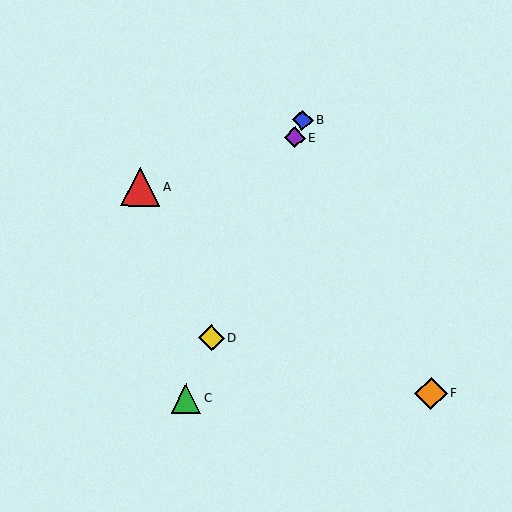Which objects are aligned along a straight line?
Objects B, C, D, E are aligned along a straight line.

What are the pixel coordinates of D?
Object D is at (212, 338).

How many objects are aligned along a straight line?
4 objects (B, C, D, E) are aligned along a straight line.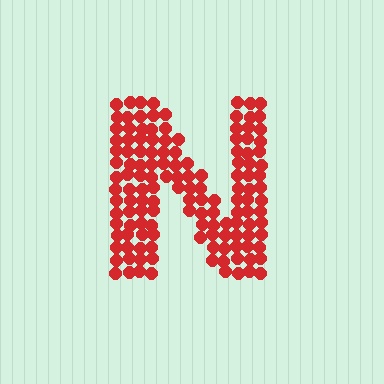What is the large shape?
The large shape is the letter N.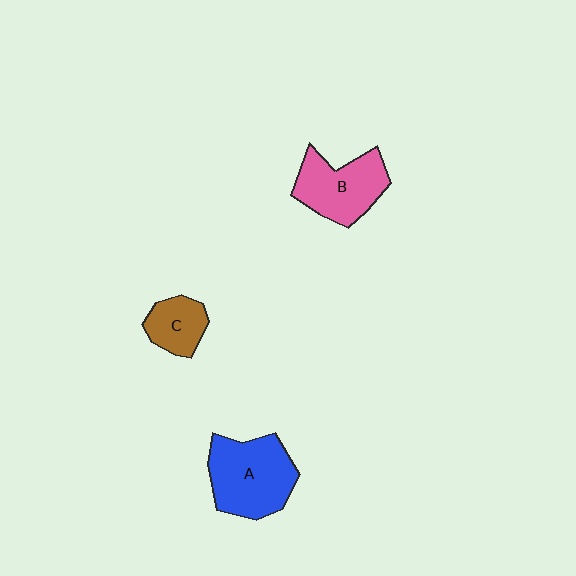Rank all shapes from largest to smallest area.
From largest to smallest: A (blue), B (pink), C (brown).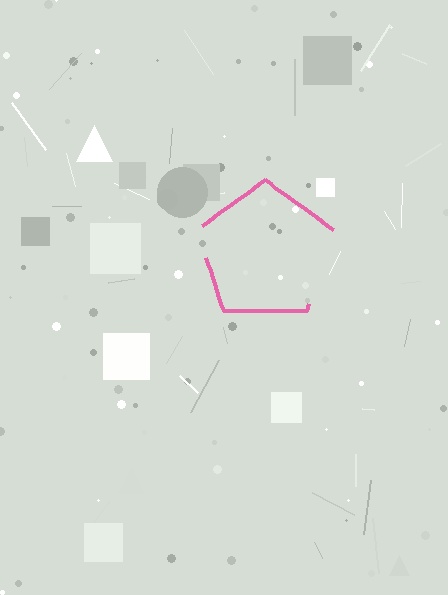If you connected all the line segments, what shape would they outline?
They would outline a pentagon.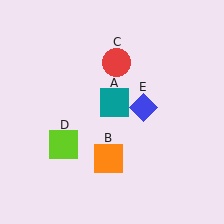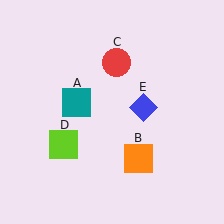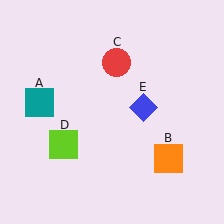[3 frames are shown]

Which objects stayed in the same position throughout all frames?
Red circle (object C) and lime square (object D) and blue diamond (object E) remained stationary.